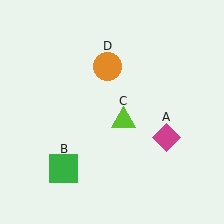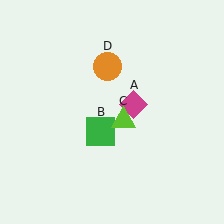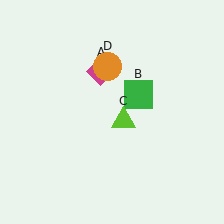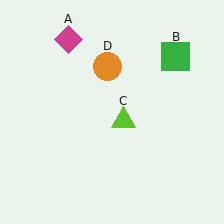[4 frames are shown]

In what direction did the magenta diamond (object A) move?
The magenta diamond (object A) moved up and to the left.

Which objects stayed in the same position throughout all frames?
Lime triangle (object C) and orange circle (object D) remained stationary.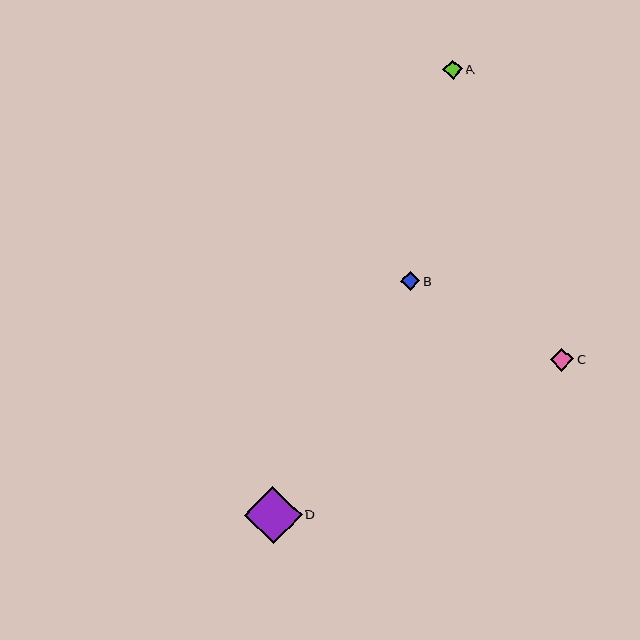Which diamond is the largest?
Diamond D is the largest with a size of approximately 57 pixels.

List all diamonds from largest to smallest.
From largest to smallest: D, C, A, B.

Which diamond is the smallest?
Diamond B is the smallest with a size of approximately 19 pixels.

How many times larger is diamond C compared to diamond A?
Diamond C is approximately 1.2 times the size of diamond A.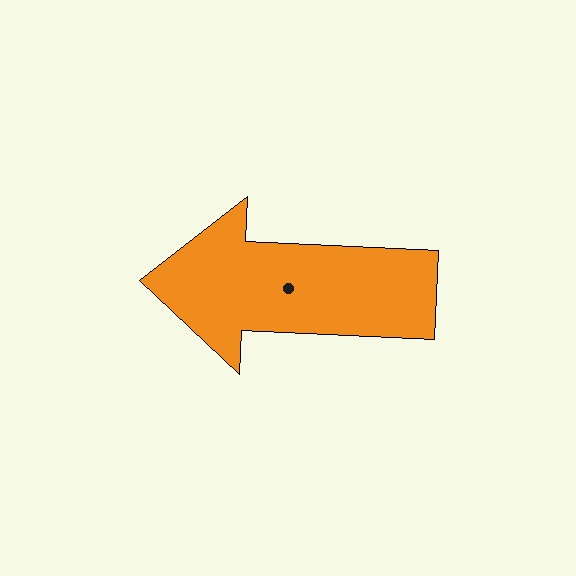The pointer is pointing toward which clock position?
Roughly 9 o'clock.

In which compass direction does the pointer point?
West.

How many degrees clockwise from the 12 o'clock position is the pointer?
Approximately 273 degrees.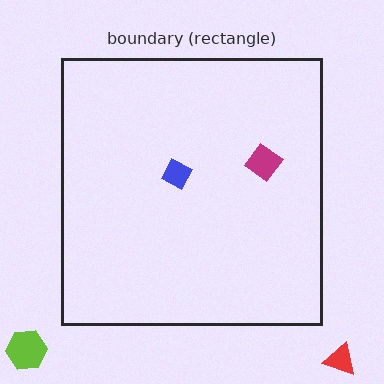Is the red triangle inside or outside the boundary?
Outside.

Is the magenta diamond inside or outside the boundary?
Inside.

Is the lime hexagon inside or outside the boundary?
Outside.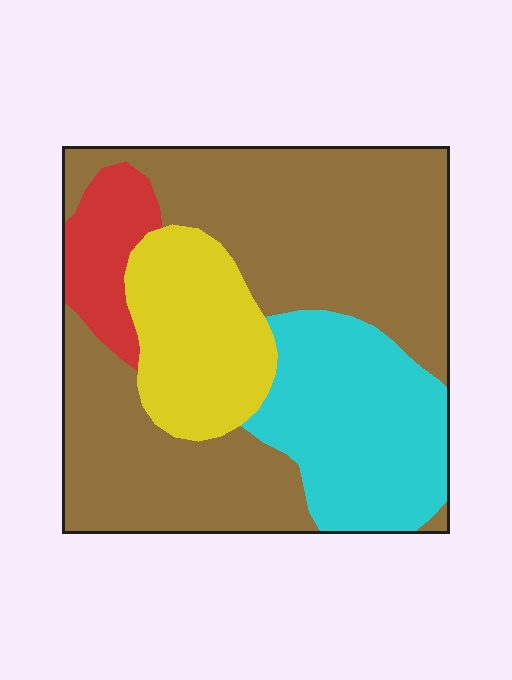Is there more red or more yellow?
Yellow.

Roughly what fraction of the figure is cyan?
Cyan takes up about one fifth (1/5) of the figure.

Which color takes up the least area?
Red, at roughly 10%.